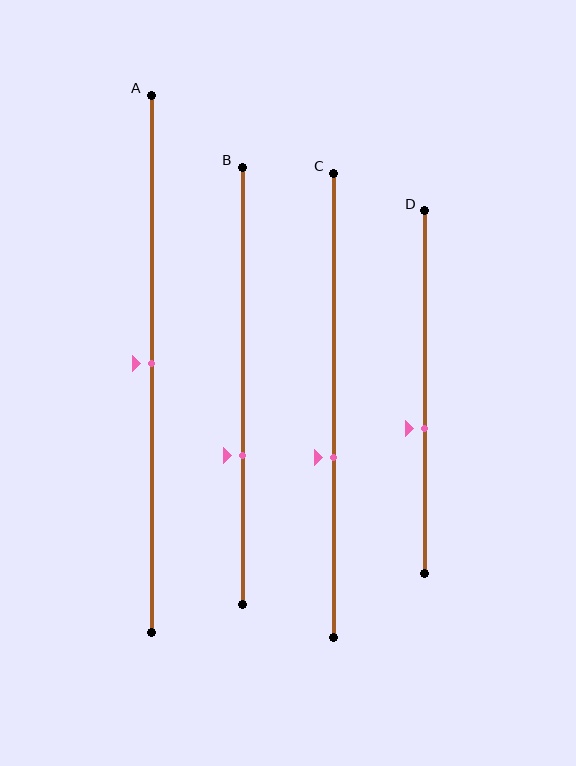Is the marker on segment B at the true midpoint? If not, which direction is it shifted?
No, the marker on segment B is shifted downward by about 16% of the segment length.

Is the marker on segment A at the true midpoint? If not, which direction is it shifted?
Yes, the marker on segment A is at the true midpoint.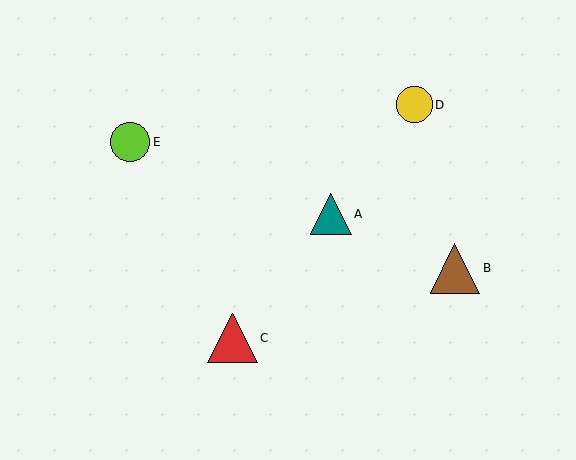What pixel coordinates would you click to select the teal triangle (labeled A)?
Click at (331, 214) to select the teal triangle A.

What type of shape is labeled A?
Shape A is a teal triangle.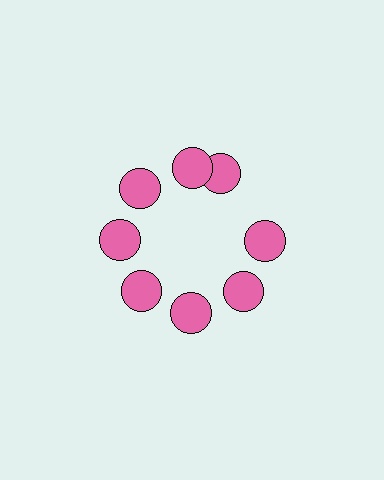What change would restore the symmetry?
The symmetry would be restored by rotating it back into even spacing with its neighbors so that all 8 circles sit at equal angles and equal distance from the center.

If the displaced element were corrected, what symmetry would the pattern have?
It would have 8-fold rotational symmetry — the pattern would map onto itself every 45 degrees.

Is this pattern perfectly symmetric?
No. The 8 pink circles are arranged in a ring, but one element near the 2 o'clock position is rotated out of alignment along the ring, breaking the 8-fold rotational symmetry.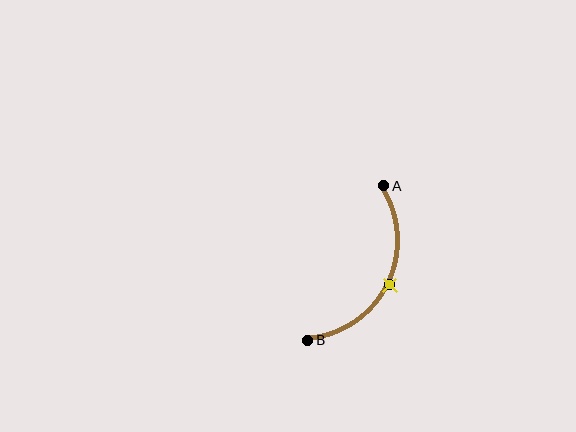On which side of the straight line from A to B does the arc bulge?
The arc bulges to the right of the straight line connecting A and B.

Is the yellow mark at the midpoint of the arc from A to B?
Yes. The yellow mark lies on the arc at equal arc-length from both A and B — it is the arc midpoint.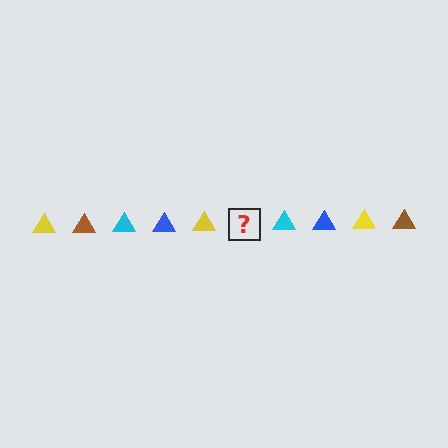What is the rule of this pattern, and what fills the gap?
The rule is that the pattern cycles through yellow, brown, cyan, blue triangles. The gap should be filled with a brown triangle.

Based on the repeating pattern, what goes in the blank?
The blank should be a brown triangle.